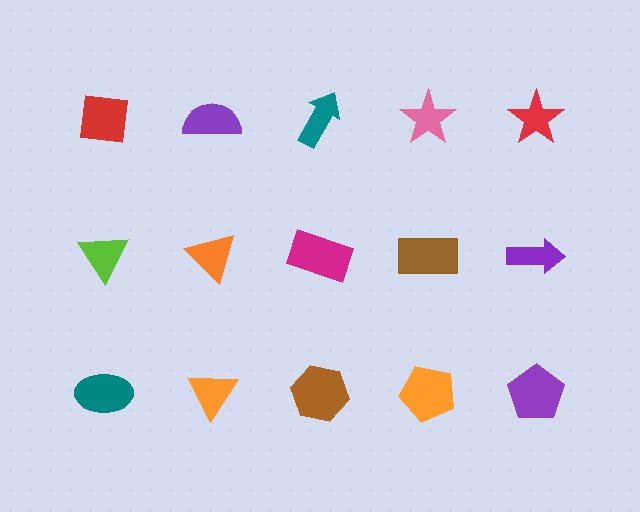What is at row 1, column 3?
A teal arrow.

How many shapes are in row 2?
5 shapes.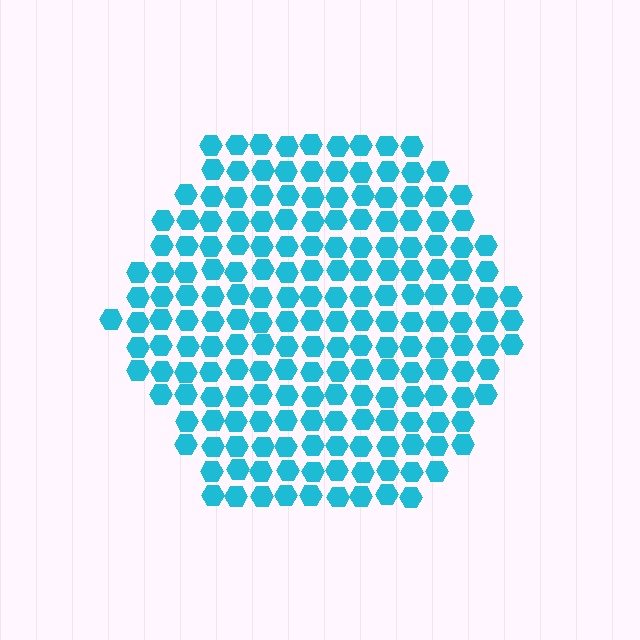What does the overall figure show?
The overall figure shows a hexagon.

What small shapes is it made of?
It is made of small hexagons.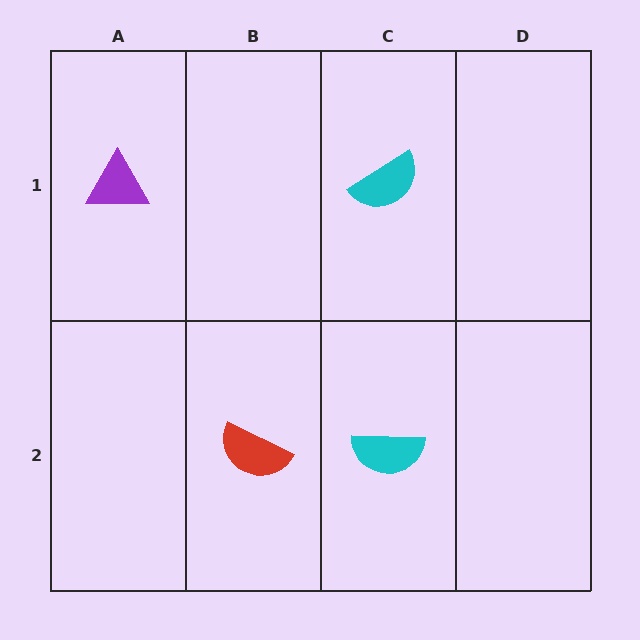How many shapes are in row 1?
2 shapes.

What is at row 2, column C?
A cyan semicircle.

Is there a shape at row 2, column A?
No, that cell is empty.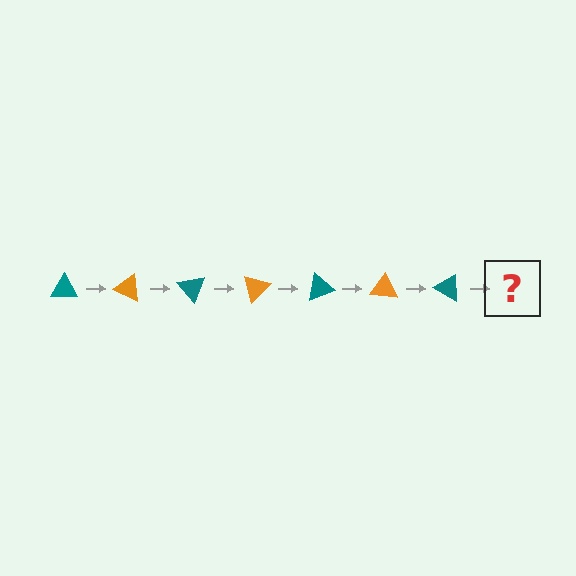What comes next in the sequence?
The next element should be an orange triangle, rotated 175 degrees from the start.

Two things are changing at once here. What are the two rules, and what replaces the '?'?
The two rules are that it rotates 25 degrees each step and the color cycles through teal and orange. The '?' should be an orange triangle, rotated 175 degrees from the start.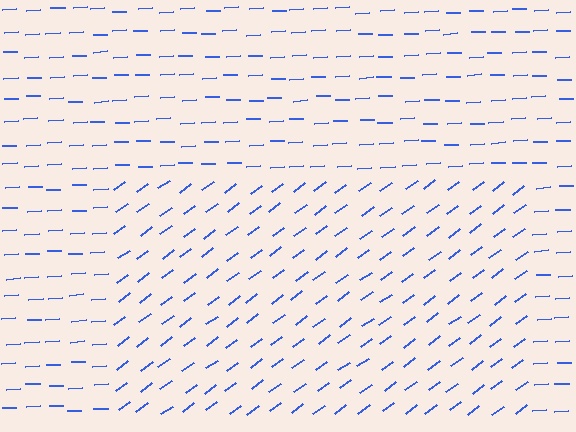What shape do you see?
I see a rectangle.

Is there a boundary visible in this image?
Yes, there is a texture boundary formed by a change in line orientation.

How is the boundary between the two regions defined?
The boundary is defined purely by a change in line orientation (approximately 33 degrees difference). All lines are the same color and thickness.